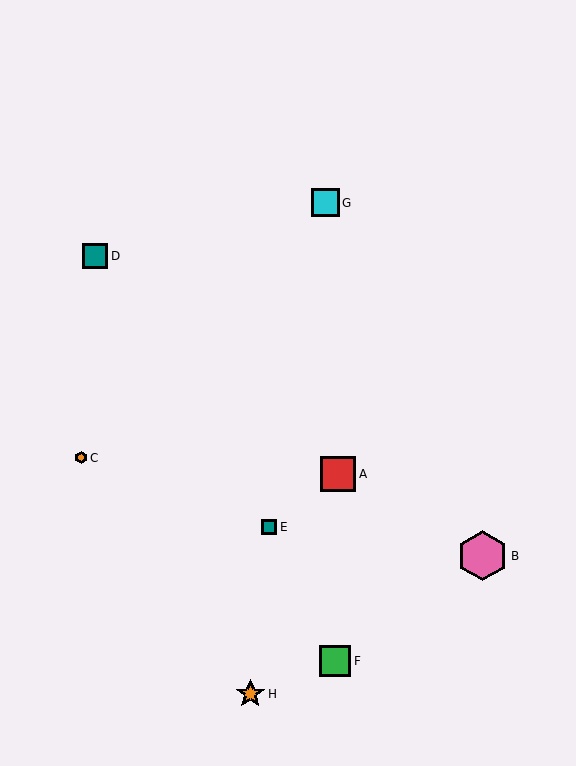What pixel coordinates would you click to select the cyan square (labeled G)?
Click at (325, 203) to select the cyan square G.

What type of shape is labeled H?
Shape H is an orange star.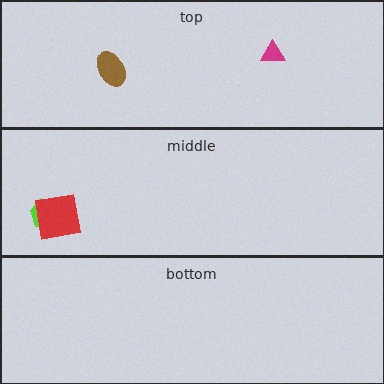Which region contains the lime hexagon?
The middle region.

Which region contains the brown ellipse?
The top region.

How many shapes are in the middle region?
2.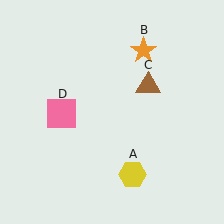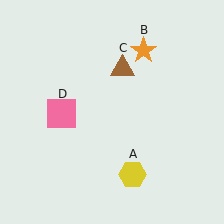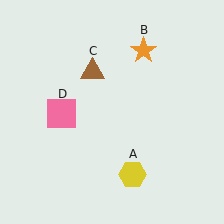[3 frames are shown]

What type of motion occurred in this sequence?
The brown triangle (object C) rotated counterclockwise around the center of the scene.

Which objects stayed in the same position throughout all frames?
Yellow hexagon (object A) and orange star (object B) and pink square (object D) remained stationary.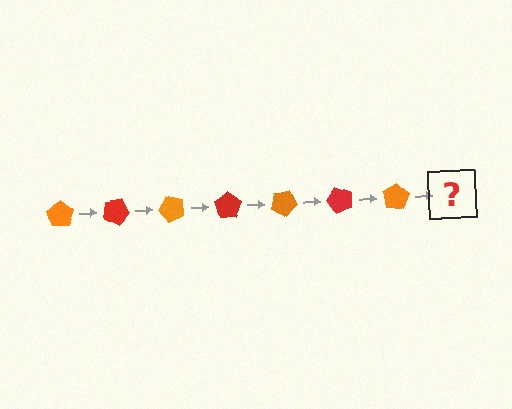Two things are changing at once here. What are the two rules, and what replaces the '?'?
The two rules are that it rotates 25 degrees each step and the color cycles through orange and red. The '?' should be a red pentagon, rotated 175 degrees from the start.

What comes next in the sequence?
The next element should be a red pentagon, rotated 175 degrees from the start.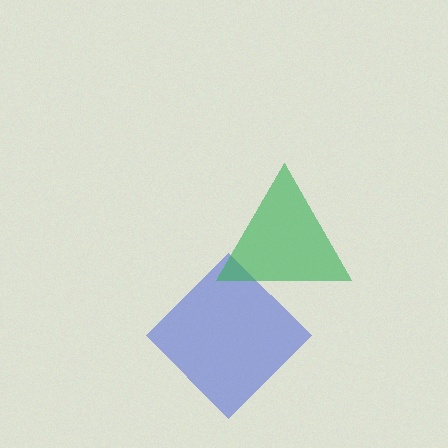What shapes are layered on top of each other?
The layered shapes are: a blue diamond, a green triangle.